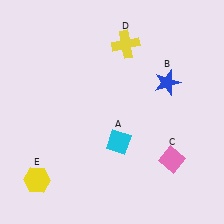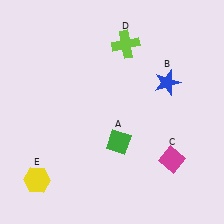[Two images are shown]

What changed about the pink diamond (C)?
In Image 1, C is pink. In Image 2, it changed to magenta.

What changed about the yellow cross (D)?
In Image 1, D is yellow. In Image 2, it changed to lime.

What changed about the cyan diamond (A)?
In Image 1, A is cyan. In Image 2, it changed to green.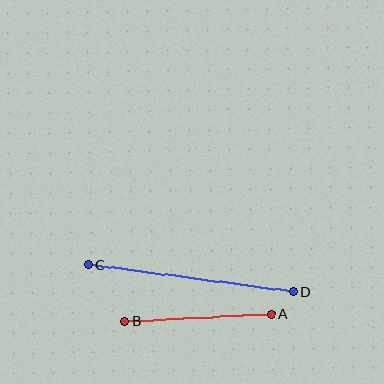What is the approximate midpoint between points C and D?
The midpoint is at approximately (191, 278) pixels.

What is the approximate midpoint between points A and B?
The midpoint is at approximately (198, 318) pixels.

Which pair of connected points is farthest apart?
Points C and D are farthest apart.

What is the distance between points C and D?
The distance is approximately 207 pixels.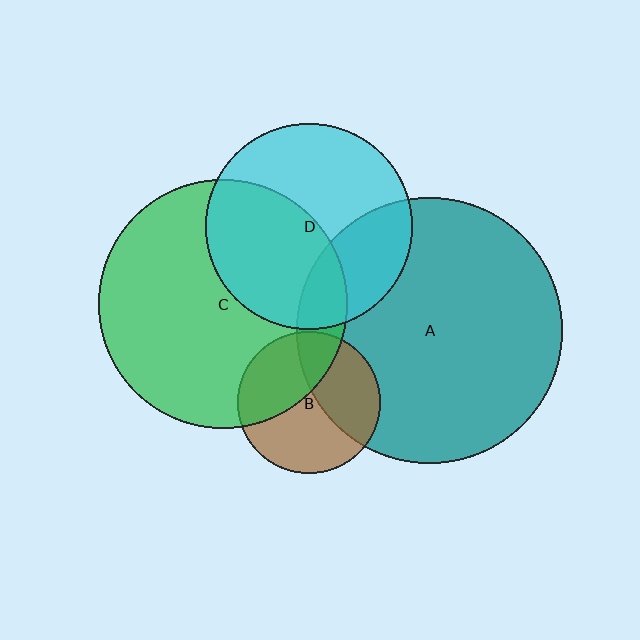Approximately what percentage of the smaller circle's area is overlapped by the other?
Approximately 45%.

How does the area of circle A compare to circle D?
Approximately 1.7 times.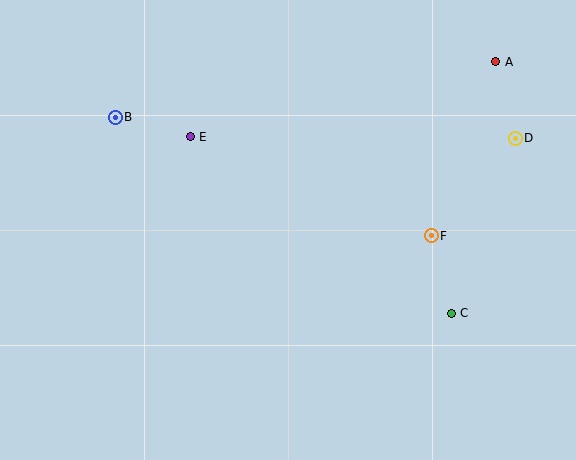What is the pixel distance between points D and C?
The distance between D and C is 186 pixels.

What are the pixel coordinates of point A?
Point A is at (496, 62).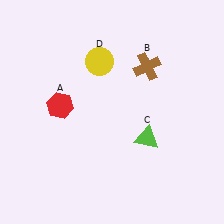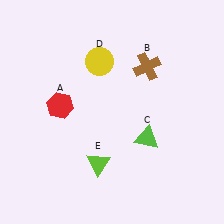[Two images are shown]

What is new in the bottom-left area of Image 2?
A lime triangle (E) was added in the bottom-left area of Image 2.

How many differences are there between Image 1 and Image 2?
There is 1 difference between the two images.